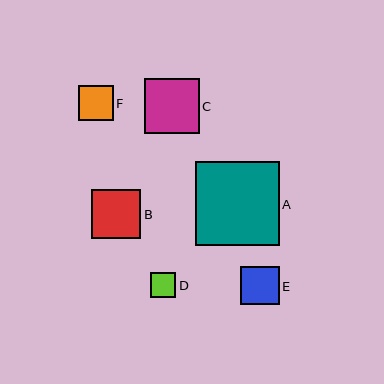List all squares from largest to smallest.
From largest to smallest: A, C, B, E, F, D.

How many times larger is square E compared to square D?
Square E is approximately 1.5 times the size of square D.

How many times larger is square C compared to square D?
Square C is approximately 2.1 times the size of square D.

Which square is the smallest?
Square D is the smallest with a size of approximately 26 pixels.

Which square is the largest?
Square A is the largest with a size of approximately 84 pixels.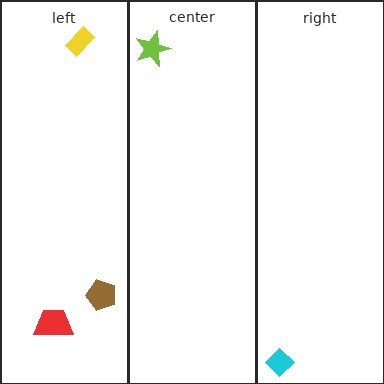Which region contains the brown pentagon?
The left region.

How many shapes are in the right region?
1.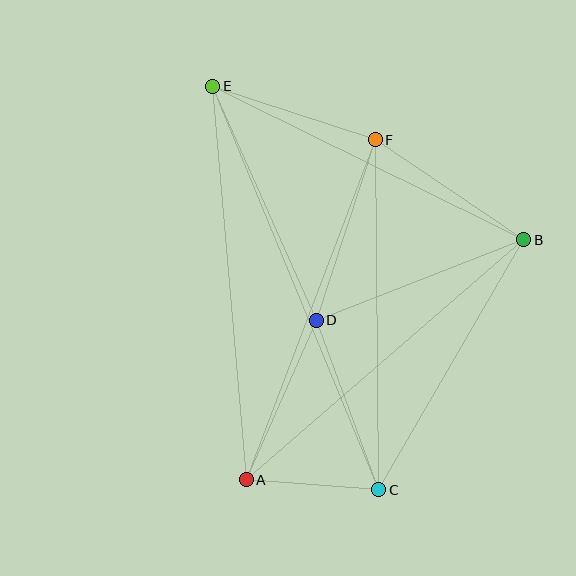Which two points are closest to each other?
Points A and C are closest to each other.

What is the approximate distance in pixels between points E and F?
The distance between E and F is approximately 171 pixels.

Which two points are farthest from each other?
Points C and E are farthest from each other.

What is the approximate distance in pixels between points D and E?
The distance between D and E is approximately 256 pixels.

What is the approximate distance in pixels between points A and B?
The distance between A and B is approximately 367 pixels.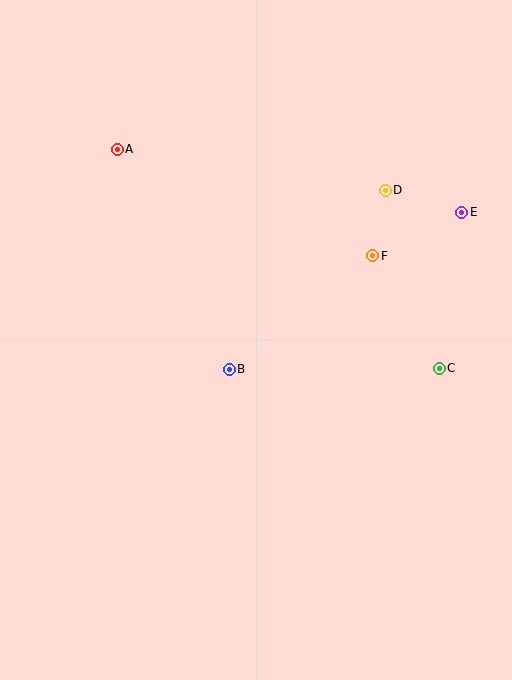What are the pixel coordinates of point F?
Point F is at (373, 256).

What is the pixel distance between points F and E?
The distance between F and E is 99 pixels.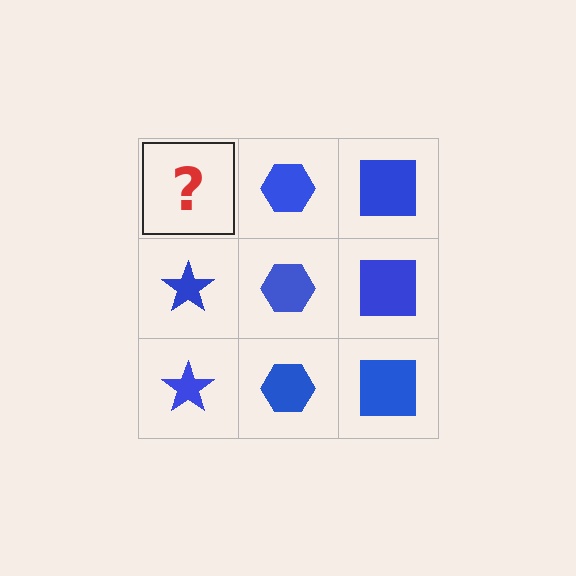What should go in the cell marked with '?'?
The missing cell should contain a blue star.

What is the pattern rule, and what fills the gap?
The rule is that each column has a consistent shape. The gap should be filled with a blue star.